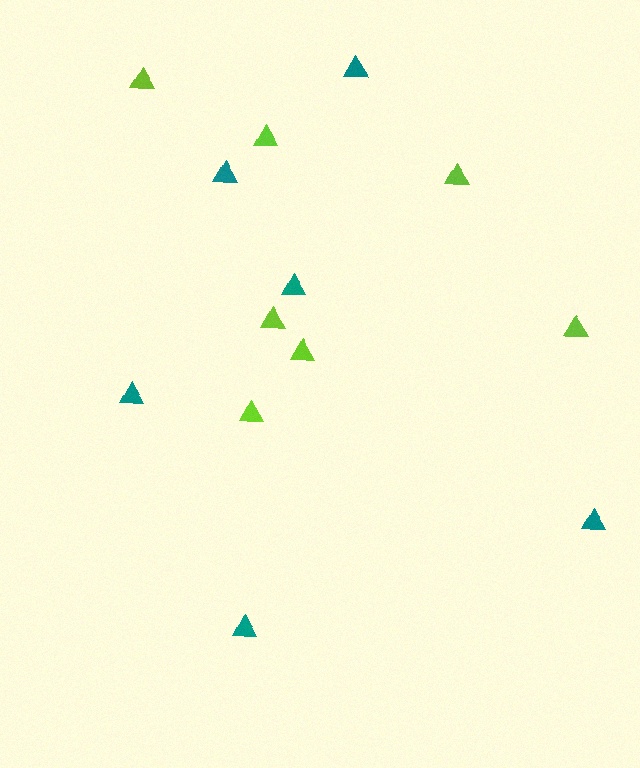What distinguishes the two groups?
There are 2 groups: one group of teal triangles (6) and one group of lime triangles (7).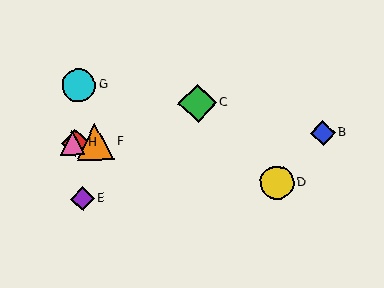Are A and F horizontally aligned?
Yes, both are at y≈143.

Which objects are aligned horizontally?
Objects A, B, F, H are aligned horizontally.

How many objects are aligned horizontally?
4 objects (A, B, F, H) are aligned horizontally.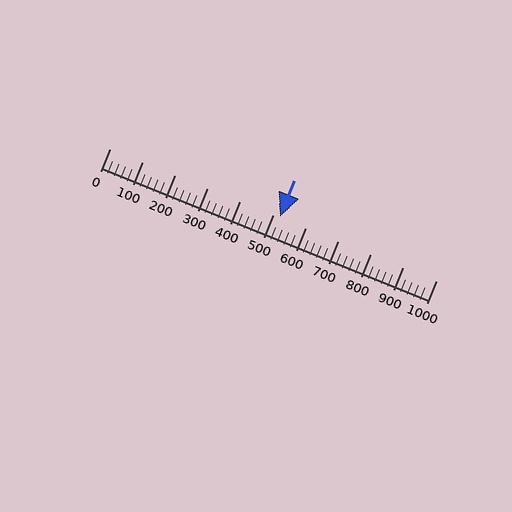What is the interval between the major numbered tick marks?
The major tick marks are spaced 100 units apart.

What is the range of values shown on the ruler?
The ruler shows values from 0 to 1000.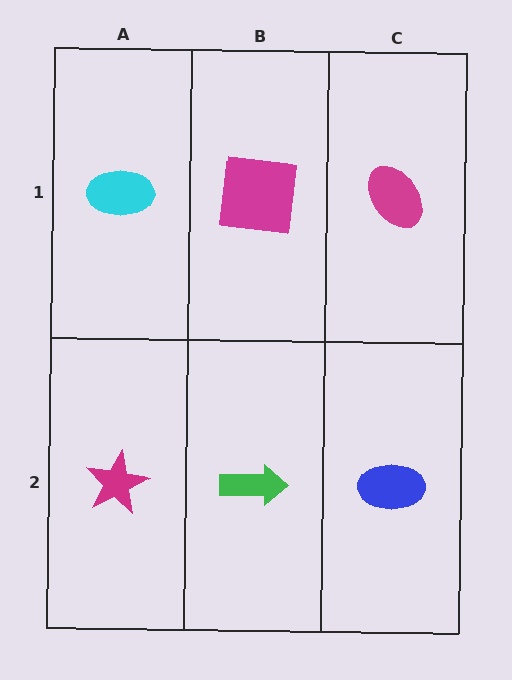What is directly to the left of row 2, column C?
A green arrow.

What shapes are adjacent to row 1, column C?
A blue ellipse (row 2, column C), a magenta square (row 1, column B).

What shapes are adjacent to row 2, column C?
A magenta ellipse (row 1, column C), a green arrow (row 2, column B).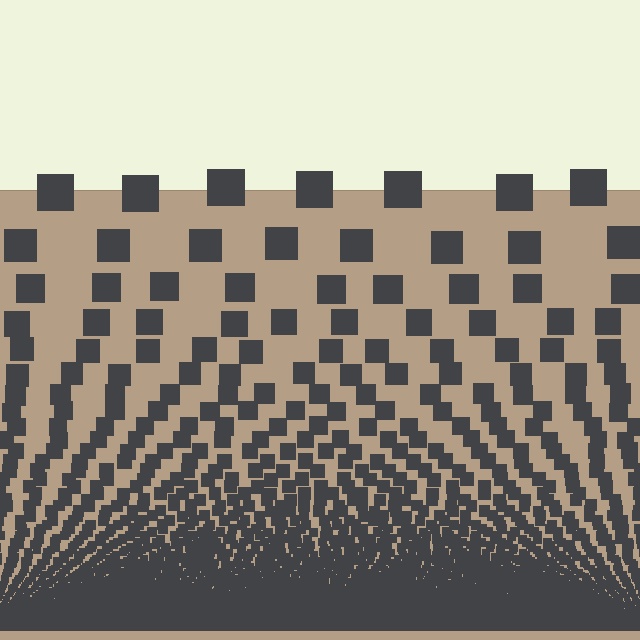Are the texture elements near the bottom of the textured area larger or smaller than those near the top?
Smaller. The gradient is inverted — elements near the bottom are smaller and denser.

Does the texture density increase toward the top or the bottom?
Density increases toward the bottom.